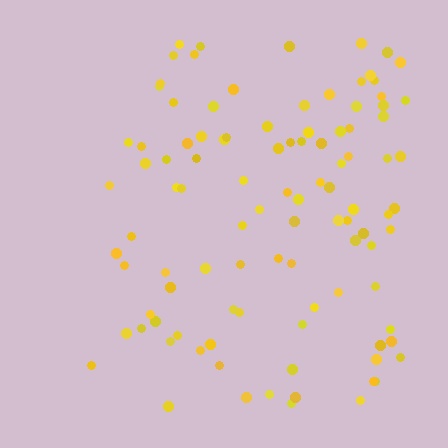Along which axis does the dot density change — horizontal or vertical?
Horizontal.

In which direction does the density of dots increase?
From left to right, with the right side densest.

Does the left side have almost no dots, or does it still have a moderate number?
Still a moderate number, just noticeably fewer than the right.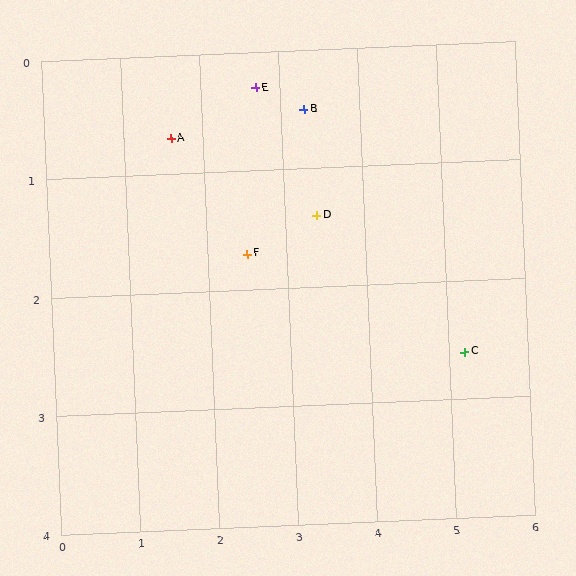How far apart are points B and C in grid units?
Points B and C are about 2.8 grid units apart.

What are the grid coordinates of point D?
Point D is at approximately (3.4, 1.4).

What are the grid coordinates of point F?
Point F is at approximately (2.5, 1.7).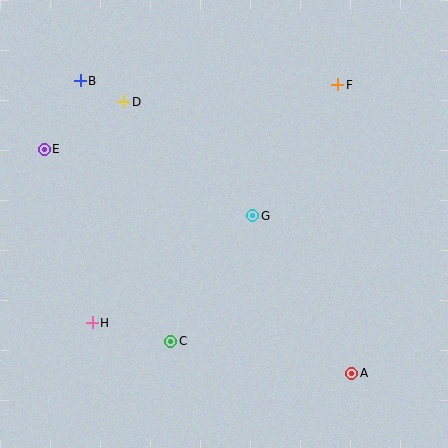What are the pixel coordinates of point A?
Point A is at (352, 373).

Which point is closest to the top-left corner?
Point B is closest to the top-left corner.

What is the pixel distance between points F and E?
The distance between F and E is 301 pixels.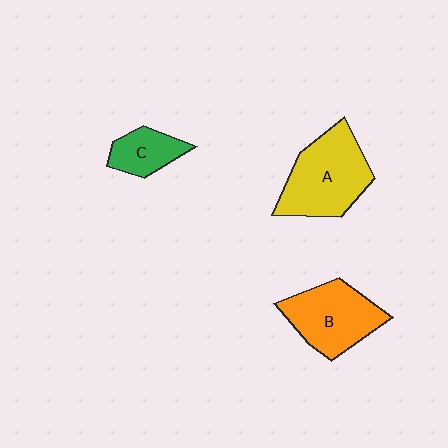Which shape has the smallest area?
Shape C (green).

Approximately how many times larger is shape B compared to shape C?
Approximately 1.9 times.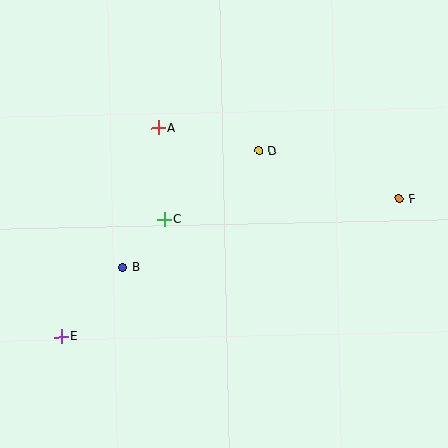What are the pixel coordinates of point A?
Point A is at (158, 128).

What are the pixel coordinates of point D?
Point D is at (259, 151).